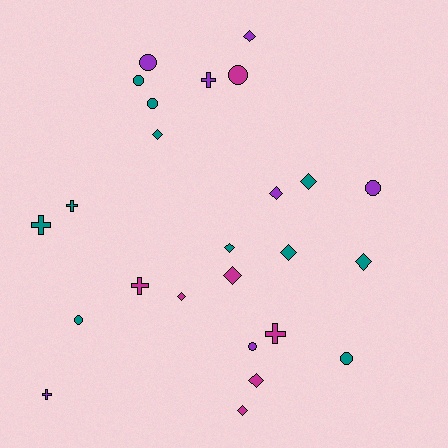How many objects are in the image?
There are 25 objects.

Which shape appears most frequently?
Diamond, with 11 objects.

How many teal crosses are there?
There are 2 teal crosses.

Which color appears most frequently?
Teal, with 11 objects.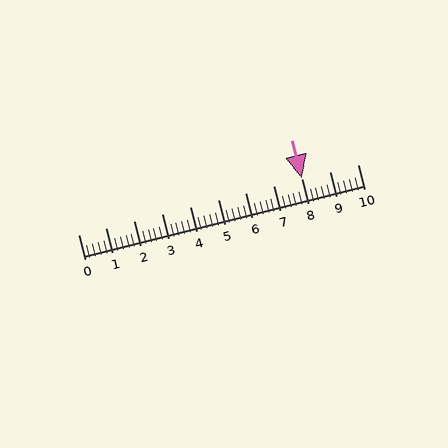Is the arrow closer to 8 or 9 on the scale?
The arrow is closer to 8.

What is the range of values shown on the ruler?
The ruler shows values from 0 to 10.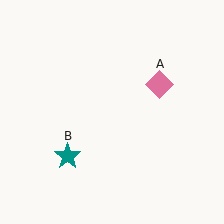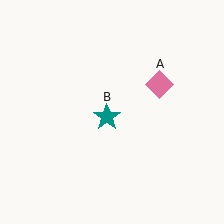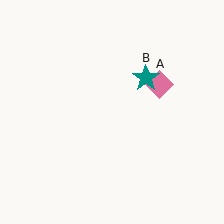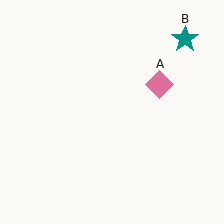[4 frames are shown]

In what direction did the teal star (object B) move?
The teal star (object B) moved up and to the right.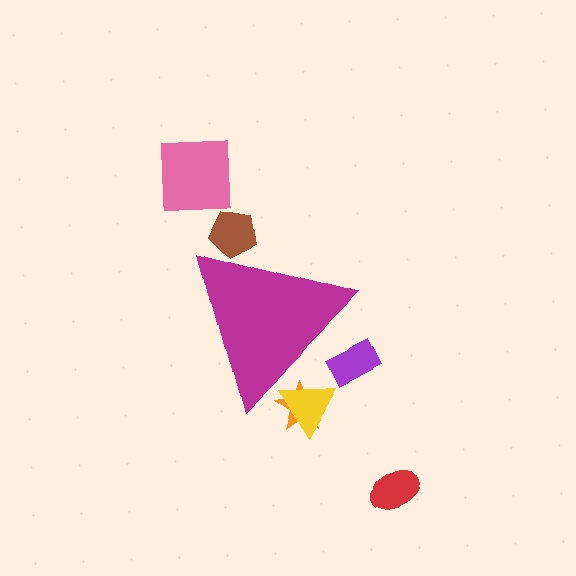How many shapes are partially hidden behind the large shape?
4 shapes are partially hidden.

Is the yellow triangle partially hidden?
Yes, the yellow triangle is partially hidden behind the magenta triangle.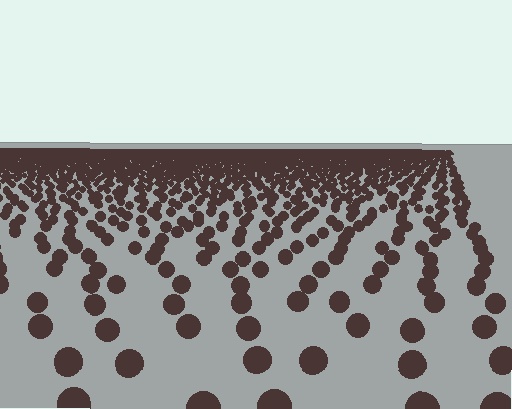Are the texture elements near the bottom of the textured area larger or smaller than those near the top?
Larger. Near the bottom, elements are closer to the viewer and appear at a bigger on-screen size.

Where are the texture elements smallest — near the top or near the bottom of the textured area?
Near the top.